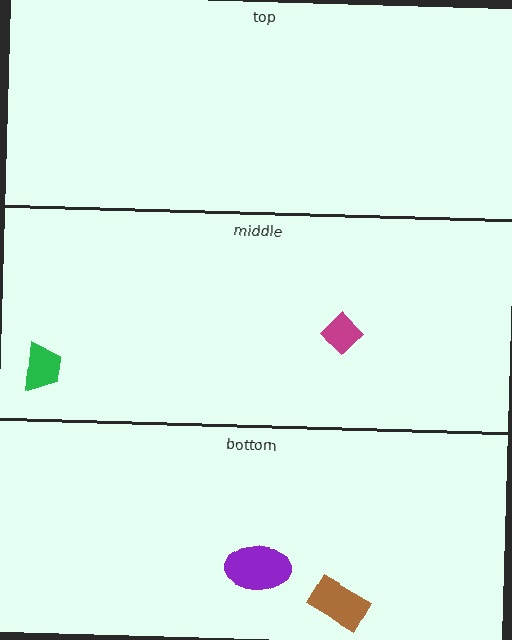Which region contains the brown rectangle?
The bottom region.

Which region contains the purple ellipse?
The bottom region.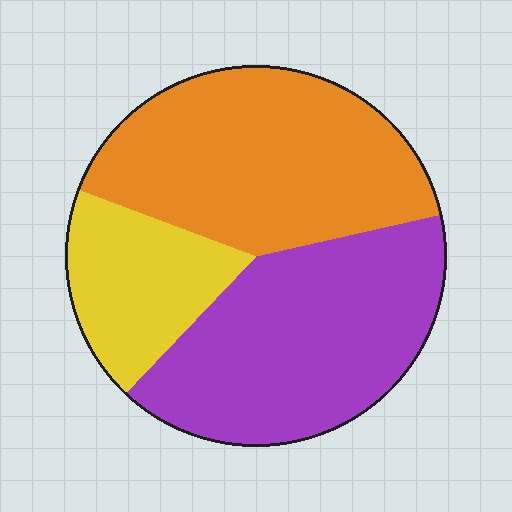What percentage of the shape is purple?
Purple covers around 40% of the shape.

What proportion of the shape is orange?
Orange takes up about two fifths (2/5) of the shape.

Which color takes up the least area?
Yellow, at roughly 20%.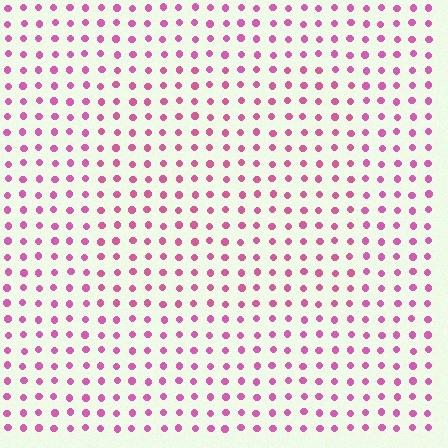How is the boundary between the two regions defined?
The boundary is defined purely by a slight shift in hue (about 13 degrees). Spacing, size, and orientation are identical on both sides.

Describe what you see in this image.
The image is filled with small pink elements in a uniform arrangement. A rectangle-shaped region is visible where the elements are tinted to a slightly different hue, forming a subtle color boundary.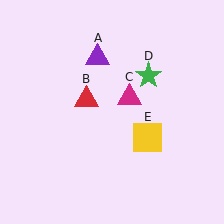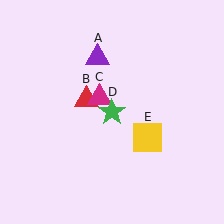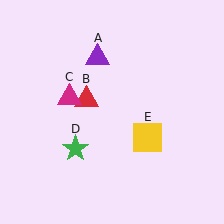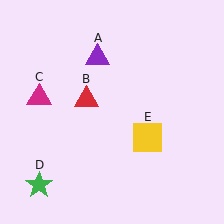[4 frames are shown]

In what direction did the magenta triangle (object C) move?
The magenta triangle (object C) moved left.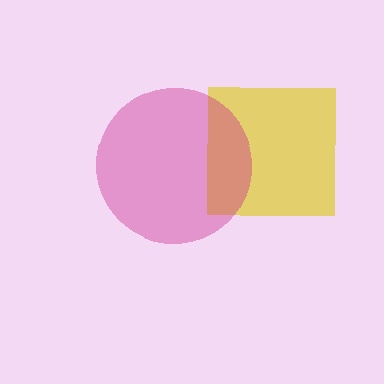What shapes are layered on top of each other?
The layered shapes are: a yellow square, a magenta circle.